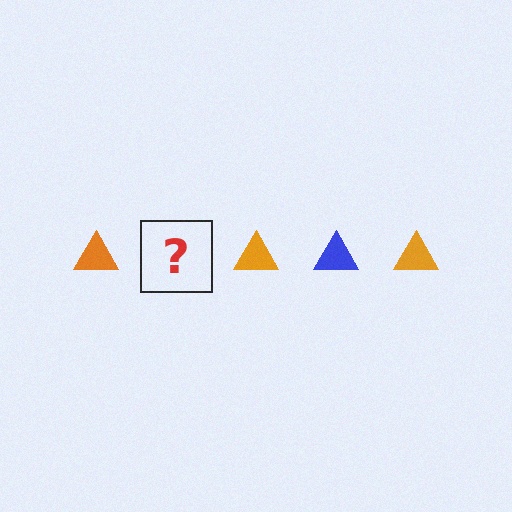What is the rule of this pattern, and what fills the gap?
The rule is that the pattern cycles through orange, blue triangles. The gap should be filled with a blue triangle.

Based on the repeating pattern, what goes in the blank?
The blank should be a blue triangle.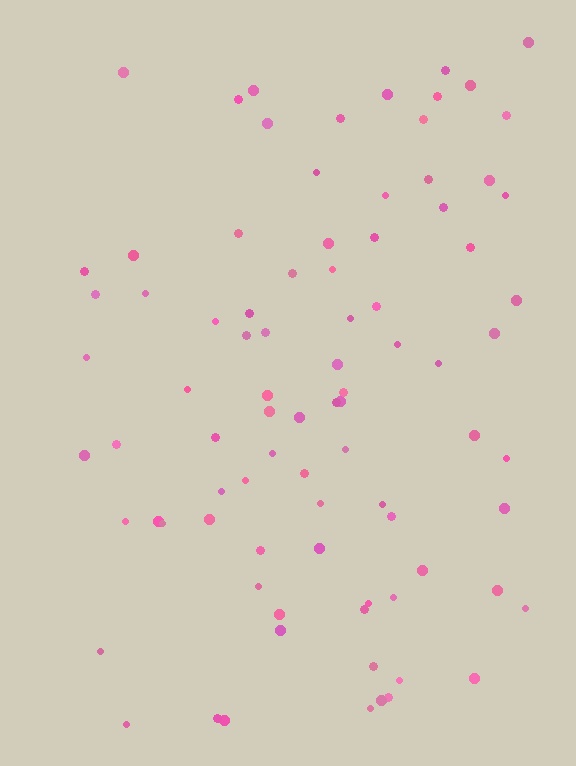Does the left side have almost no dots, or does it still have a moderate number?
Still a moderate number, just noticeably fewer than the right.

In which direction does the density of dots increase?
From left to right, with the right side densest.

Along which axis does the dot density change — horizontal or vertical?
Horizontal.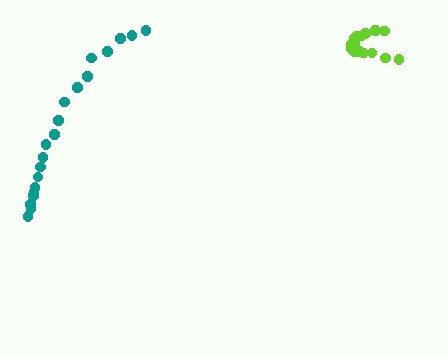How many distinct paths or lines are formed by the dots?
There are 2 distinct paths.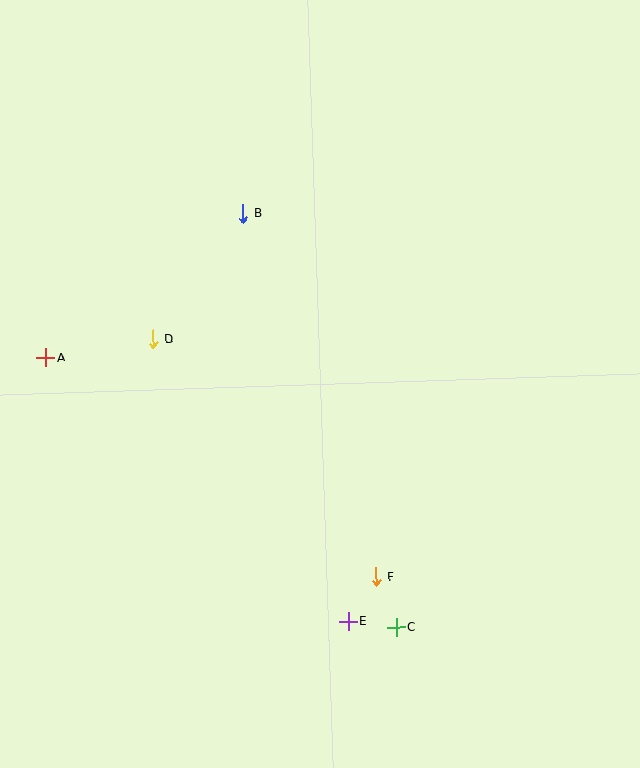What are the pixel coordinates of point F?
Point F is at (376, 577).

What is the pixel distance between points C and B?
The distance between C and B is 441 pixels.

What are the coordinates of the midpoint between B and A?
The midpoint between B and A is at (144, 286).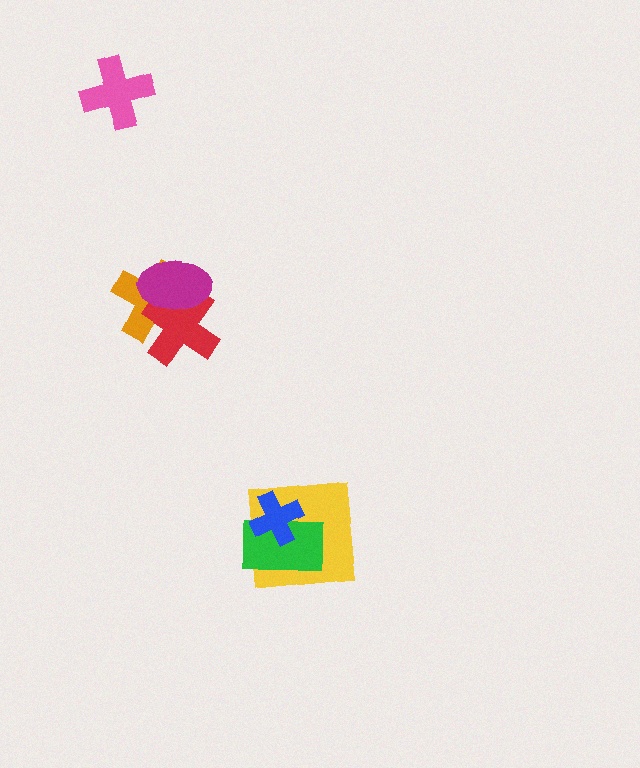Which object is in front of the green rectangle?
The blue cross is in front of the green rectangle.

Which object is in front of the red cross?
The magenta ellipse is in front of the red cross.